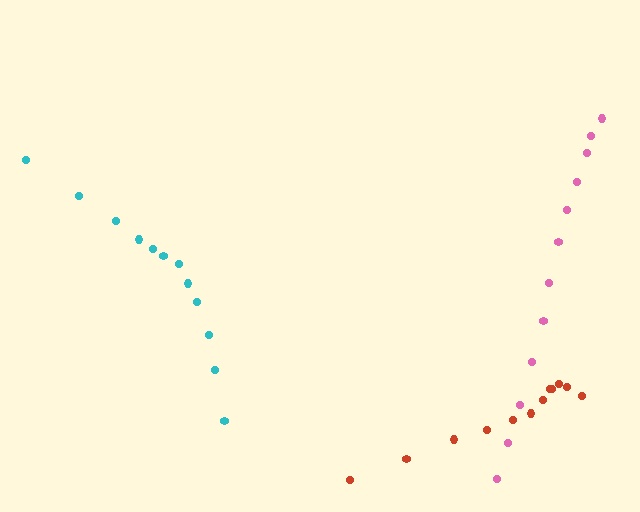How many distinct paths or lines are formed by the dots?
There are 3 distinct paths.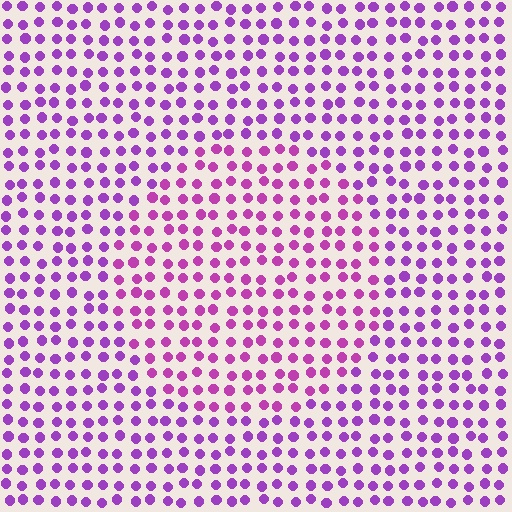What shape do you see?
I see a circle.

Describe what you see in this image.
The image is filled with small purple elements in a uniform arrangement. A circle-shaped region is visible where the elements are tinted to a slightly different hue, forming a subtle color boundary.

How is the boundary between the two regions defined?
The boundary is defined purely by a slight shift in hue (about 24 degrees). Spacing, size, and orientation are identical on both sides.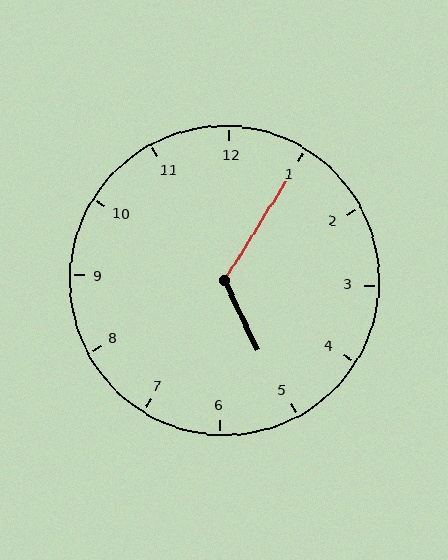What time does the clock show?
5:05.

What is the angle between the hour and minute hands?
Approximately 122 degrees.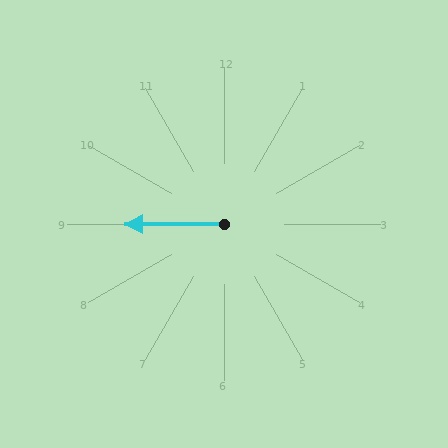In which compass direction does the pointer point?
West.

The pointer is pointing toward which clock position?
Roughly 9 o'clock.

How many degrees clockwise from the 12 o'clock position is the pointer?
Approximately 270 degrees.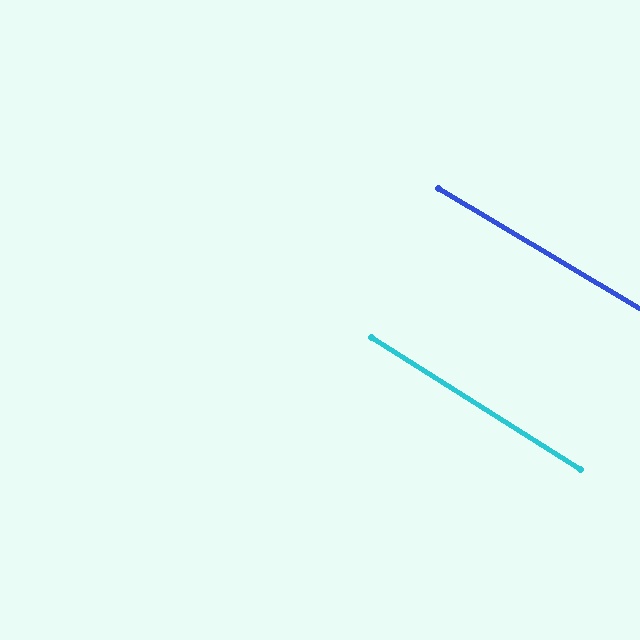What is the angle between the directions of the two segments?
Approximately 1 degree.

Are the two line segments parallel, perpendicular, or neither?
Parallel — their directions differ by only 1.4°.